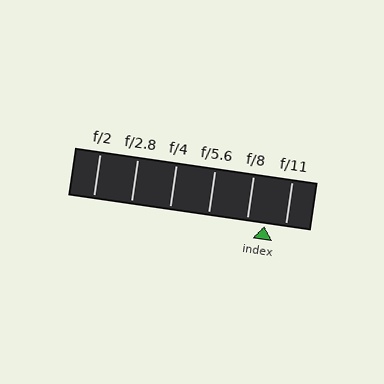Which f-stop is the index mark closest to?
The index mark is closest to f/8.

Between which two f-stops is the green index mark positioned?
The index mark is between f/8 and f/11.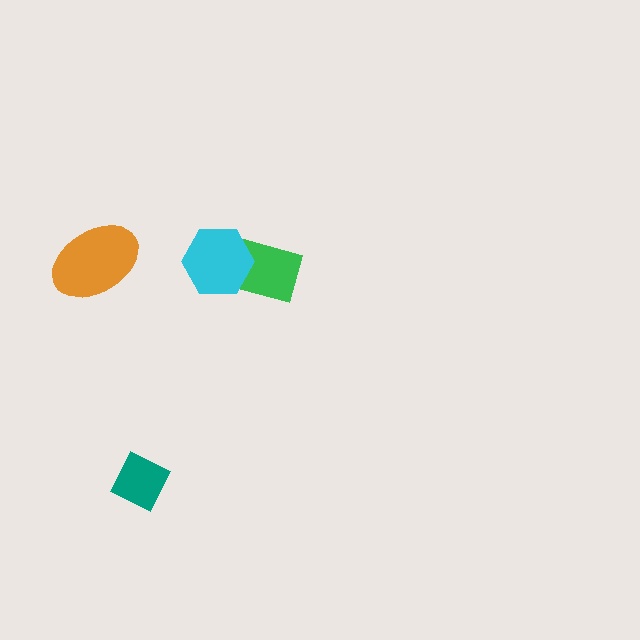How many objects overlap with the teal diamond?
0 objects overlap with the teal diamond.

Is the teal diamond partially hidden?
No, no other shape covers it.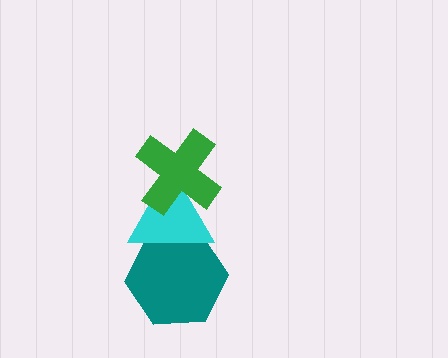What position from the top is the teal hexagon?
The teal hexagon is 3rd from the top.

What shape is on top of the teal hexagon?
The cyan triangle is on top of the teal hexagon.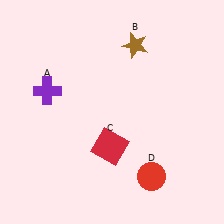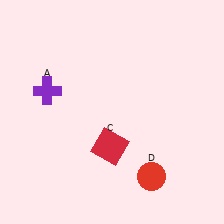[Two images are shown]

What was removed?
The brown star (B) was removed in Image 2.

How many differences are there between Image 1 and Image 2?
There is 1 difference between the two images.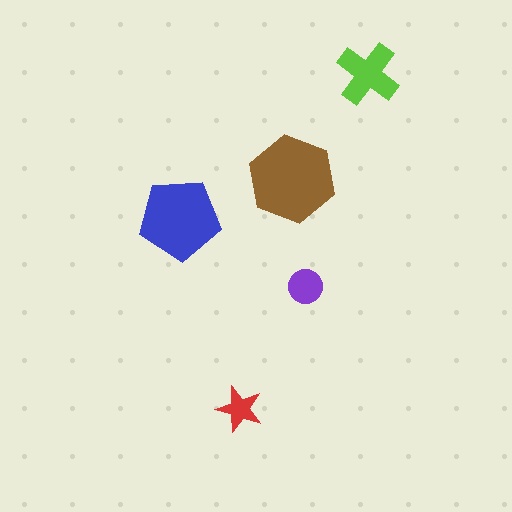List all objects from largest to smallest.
The brown hexagon, the blue pentagon, the lime cross, the purple circle, the red star.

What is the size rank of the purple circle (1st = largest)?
4th.